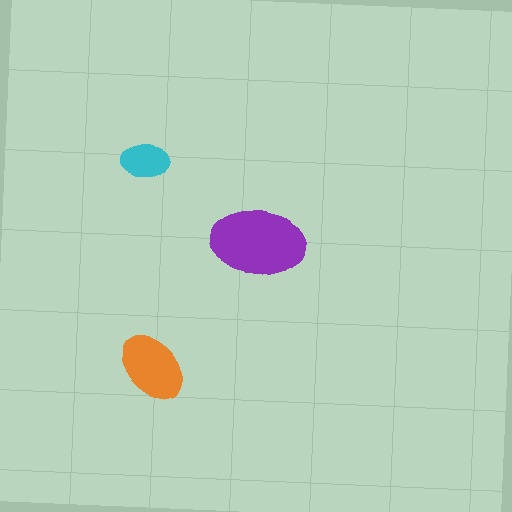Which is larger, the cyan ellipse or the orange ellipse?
The orange one.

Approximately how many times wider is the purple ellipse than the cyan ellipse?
About 2 times wider.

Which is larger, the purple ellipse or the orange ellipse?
The purple one.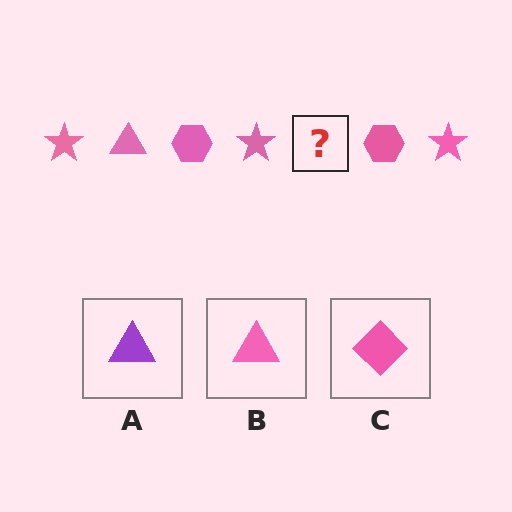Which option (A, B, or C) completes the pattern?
B.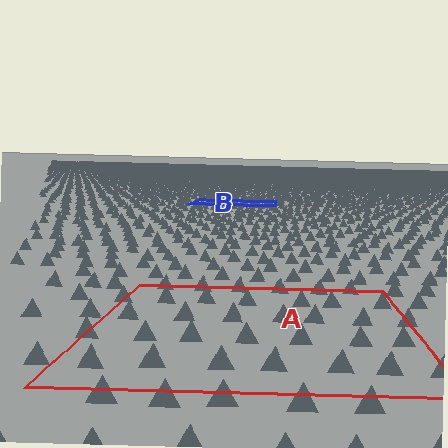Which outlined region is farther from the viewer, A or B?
Region B is farther from the viewer — the texture elements inside it appear smaller and more densely packed.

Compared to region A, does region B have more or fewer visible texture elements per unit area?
Region B has more texture elements per unit area — they are packed more densely because it is farther away.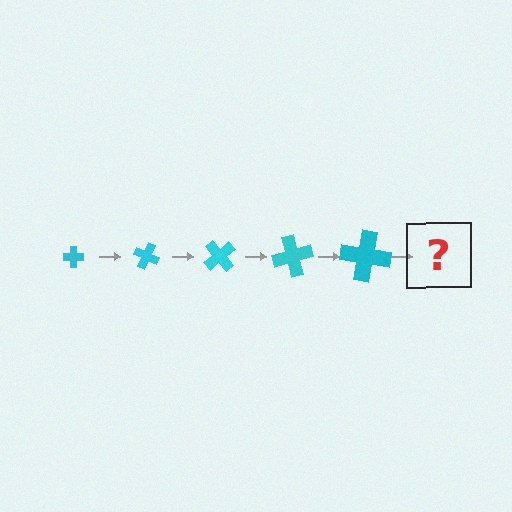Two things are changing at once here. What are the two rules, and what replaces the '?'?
The two rules are that the cross grows larger each step and it rotates 25 degrees each step. The '?' should be a cross, larger than the previous one and rotated 125 degrees from the start.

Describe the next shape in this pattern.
It should be a cross, larger than the previous one and rotated 125 degrees from the start.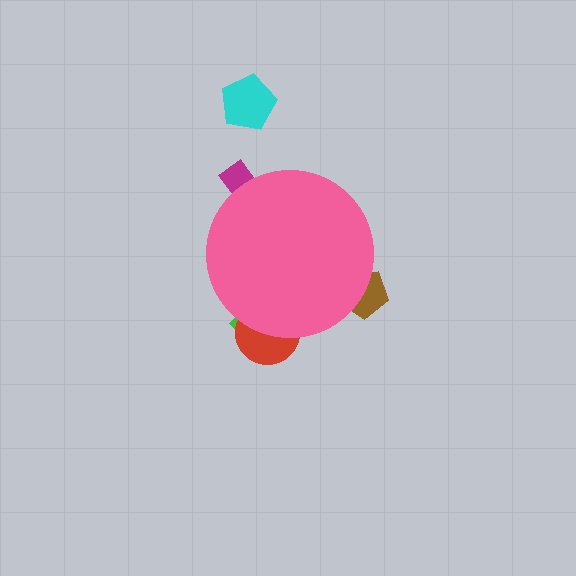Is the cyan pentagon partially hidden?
No, the cyan pentagon is fully visible.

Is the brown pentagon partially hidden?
Yes, the brown pentagon is partially hidden behind the pink circle.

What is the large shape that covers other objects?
A pink circle.